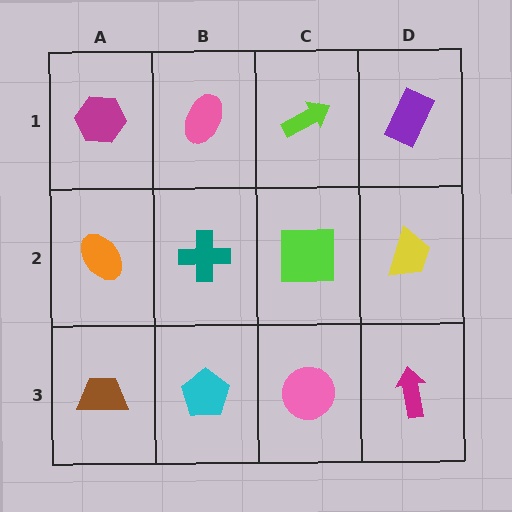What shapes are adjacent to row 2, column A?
A magenta hexagon (row 1, column A), a brown trapezoid (row 3, column A), a teal cross (row 2, column B).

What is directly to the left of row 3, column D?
A pink circle.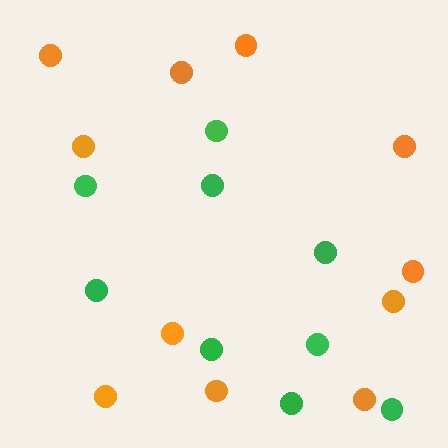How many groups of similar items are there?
There are 2 groups: one group of orange circles (11) and one group of green circles (9).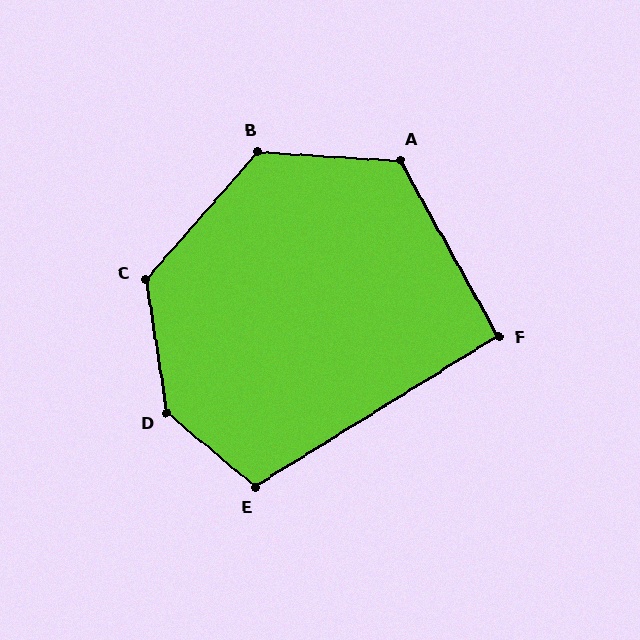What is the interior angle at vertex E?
Approximately 108 degrees (obtuse).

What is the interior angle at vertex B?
Approximately 128 degrees (obtuse).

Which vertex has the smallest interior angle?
F, at approximately 93 degrees.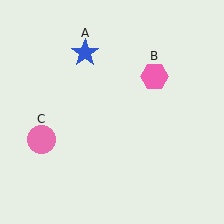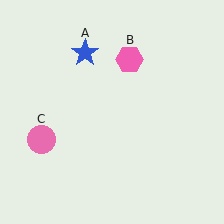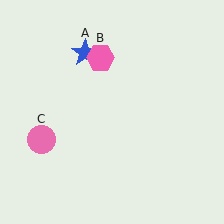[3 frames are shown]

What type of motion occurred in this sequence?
The pink hexagon (object B) rotated counterclockwise around the center of the scene.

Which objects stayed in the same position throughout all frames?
Blue star (object A) and pink circle (object C) remained stationary.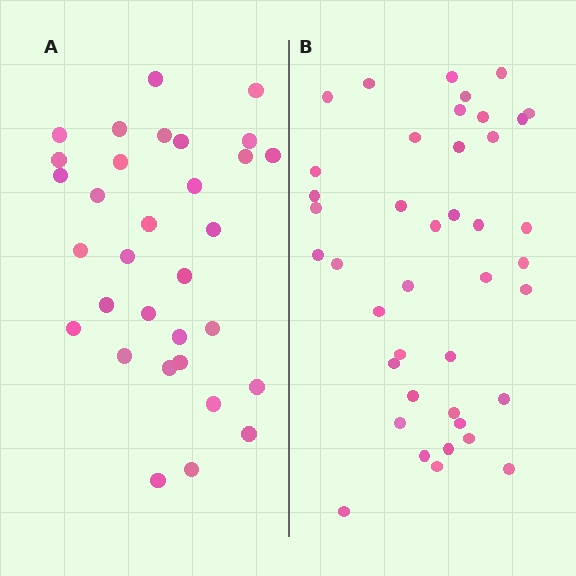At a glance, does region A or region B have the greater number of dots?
Region B (the right region) has more dots.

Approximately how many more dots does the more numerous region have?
Region B has roughly 8 or so more dots than region A.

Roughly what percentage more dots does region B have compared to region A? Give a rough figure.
About 30% more.